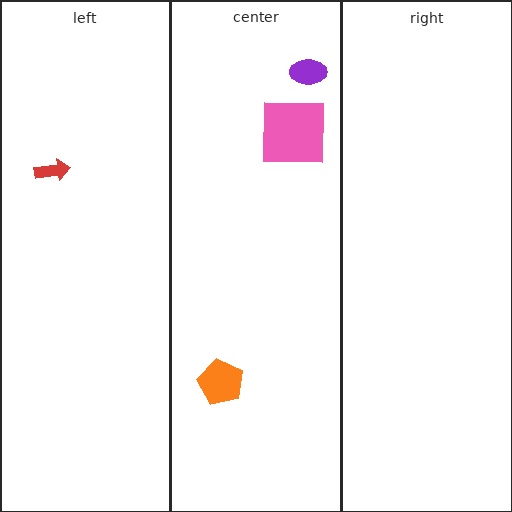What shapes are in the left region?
The red arrow.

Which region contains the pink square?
The center region.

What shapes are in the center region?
The purple ellipse, the pink square, the orange pentagon.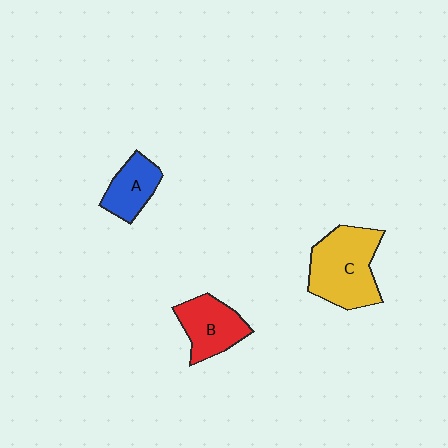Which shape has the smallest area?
Shape A (blue).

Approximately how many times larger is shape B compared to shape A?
Approximately 1.3 times.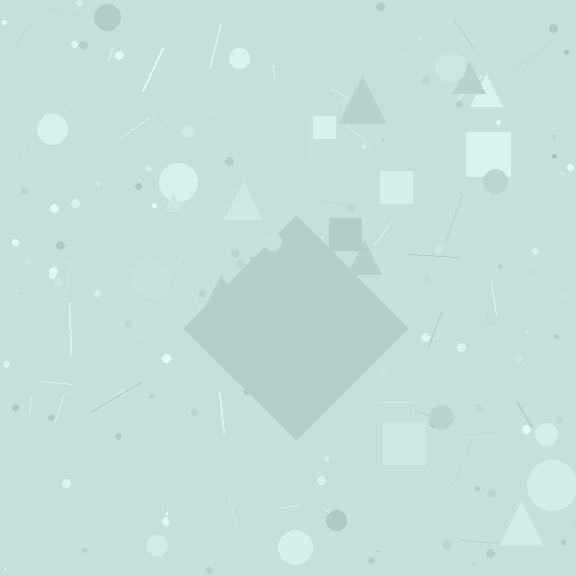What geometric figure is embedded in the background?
A diamond is embedded in the background.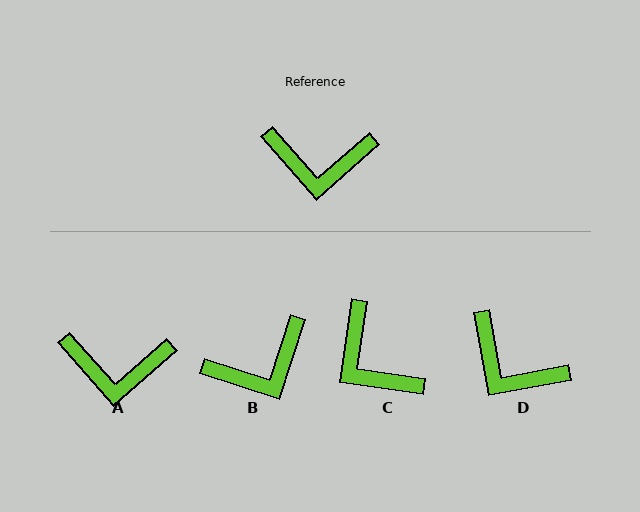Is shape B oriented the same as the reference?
No, it is off by about 31 degrees.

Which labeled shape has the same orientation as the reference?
A.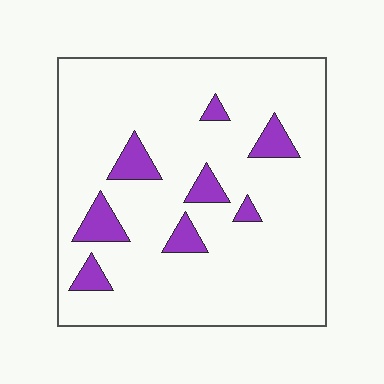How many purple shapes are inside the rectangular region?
8.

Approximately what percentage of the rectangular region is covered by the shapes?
Approximately 10%.